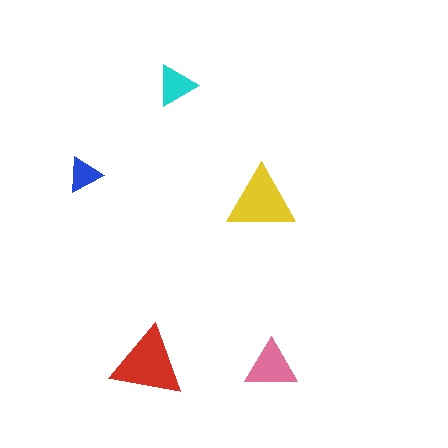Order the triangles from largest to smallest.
the red one, the yellow one, the pink one, the cyan one, the blue one.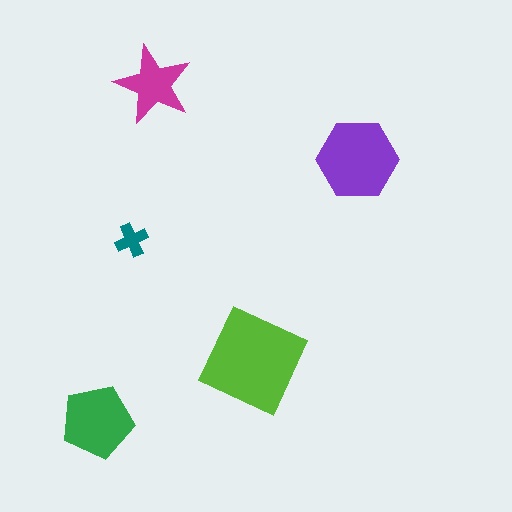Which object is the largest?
The lime diamond.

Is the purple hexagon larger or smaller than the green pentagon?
Larger.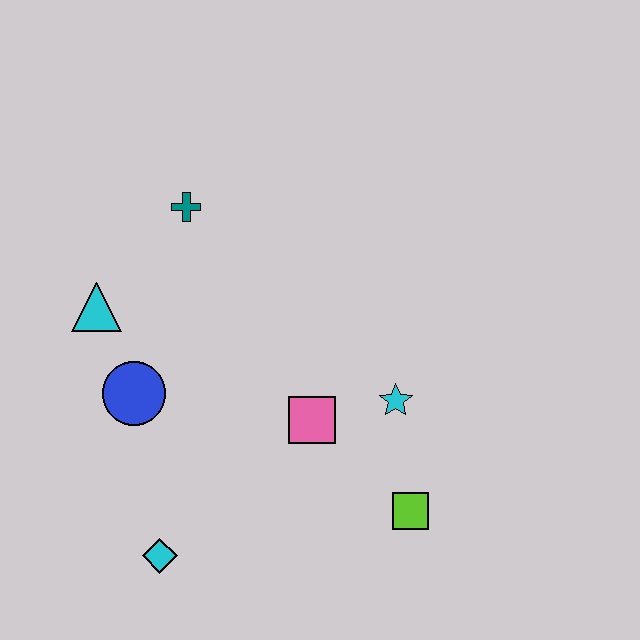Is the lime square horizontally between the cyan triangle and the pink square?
No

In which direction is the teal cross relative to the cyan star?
The teal cross is to the left of the cyan star.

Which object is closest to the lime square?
The cyan star is closest to the lime square.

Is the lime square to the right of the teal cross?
Yes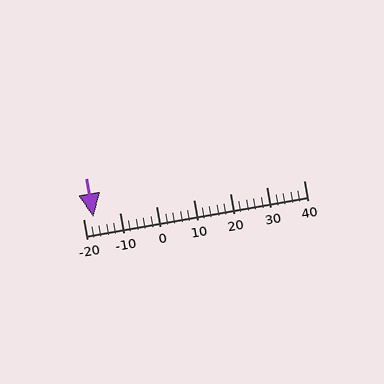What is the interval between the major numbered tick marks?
The major tick marks are spaced 10 units apart.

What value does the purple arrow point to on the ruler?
The purple arrow points to approximately -17.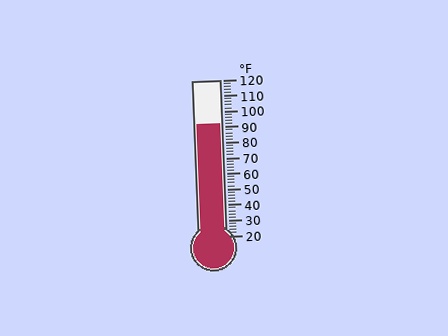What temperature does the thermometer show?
The thermometer shows approximately 92°F.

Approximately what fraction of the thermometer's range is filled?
The thermometer is filled to approximately 70% of its range.